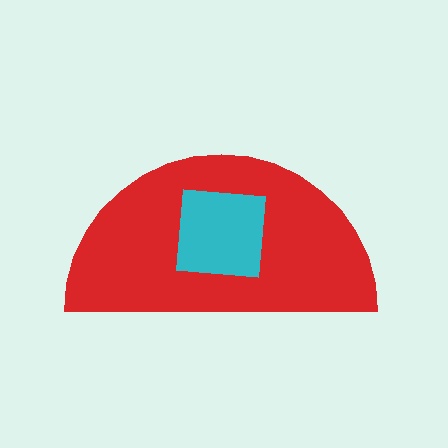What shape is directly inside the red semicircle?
The cyan square.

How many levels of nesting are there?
2.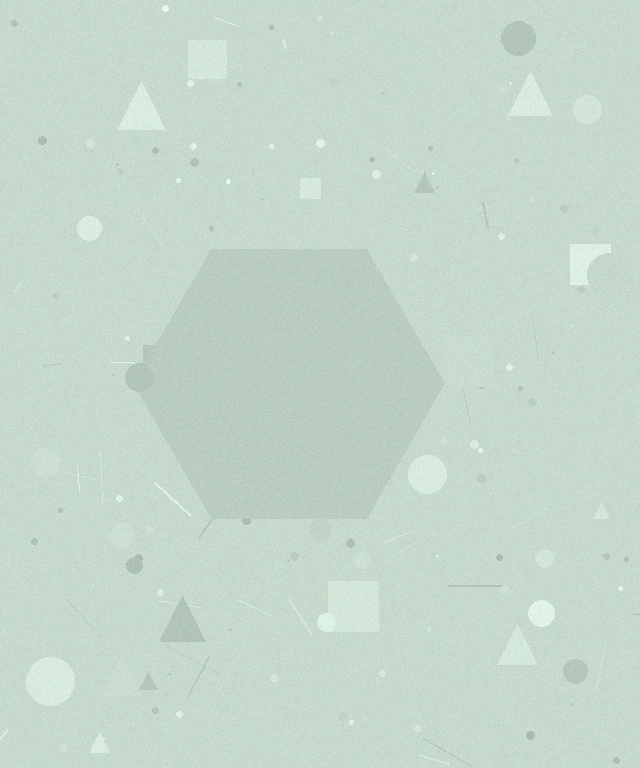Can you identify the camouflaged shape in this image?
The camouflaged shape is a hexagon.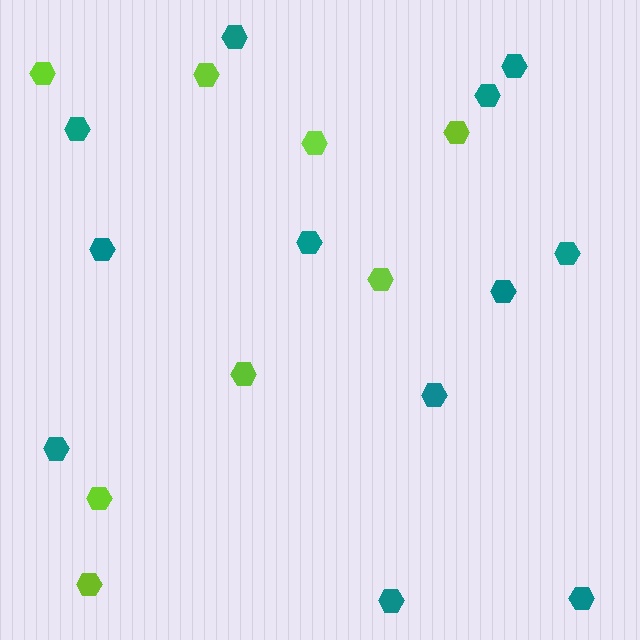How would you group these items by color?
There are 2 groups: one group of teal hexagons (12) and one group of lime hexagons (8).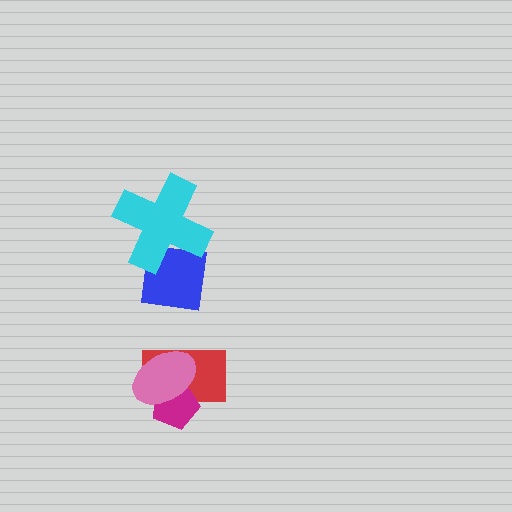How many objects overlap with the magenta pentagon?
2 objects overlap with the magenta pentagon.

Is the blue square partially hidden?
Yes, it is partially covered by another shape.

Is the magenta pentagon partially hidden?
Yes, it is partially covered by another shape.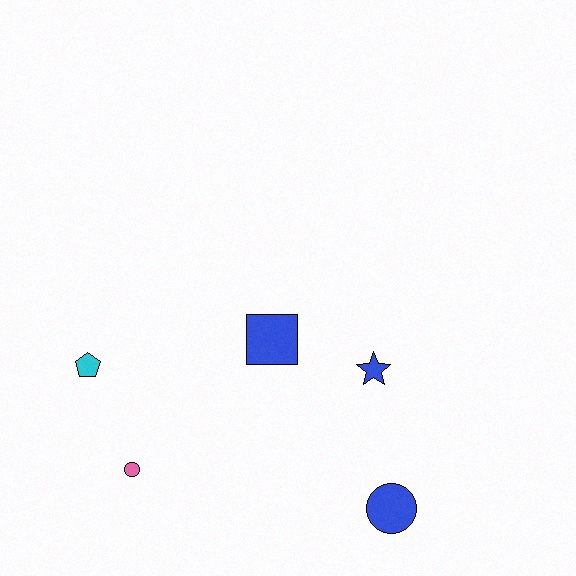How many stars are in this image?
There is 1 star.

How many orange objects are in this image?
There are no orange objects.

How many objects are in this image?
There are 5 objects.